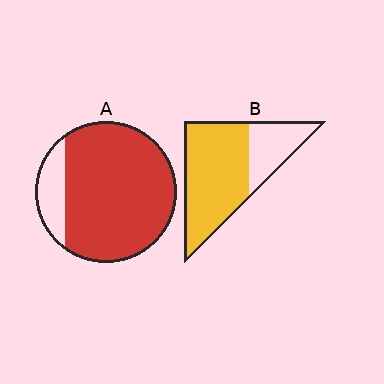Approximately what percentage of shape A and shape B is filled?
A is approximately 85% and B is approximately 70%.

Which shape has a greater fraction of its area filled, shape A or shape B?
Shape A.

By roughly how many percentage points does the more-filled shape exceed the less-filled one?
By roughly 15 percentage points (A over B).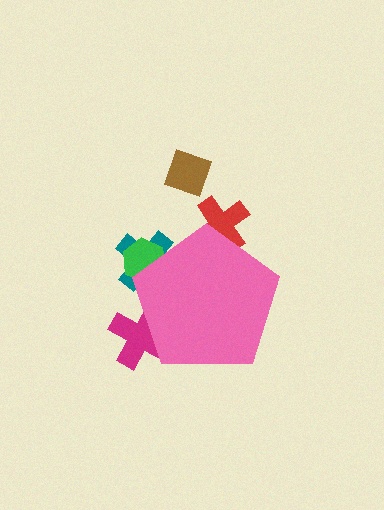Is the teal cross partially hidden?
Yes, the teal cross is partially hidden behind the pink pentagon.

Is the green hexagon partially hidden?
Yes, the green hexagon is partially hidden behind the pink pentagon.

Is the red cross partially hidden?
Yes, the red cross is partially hidden behind the pink pentagon.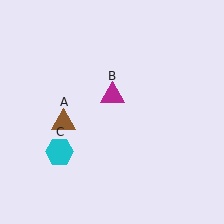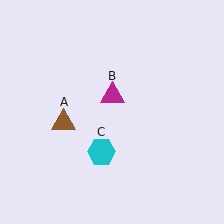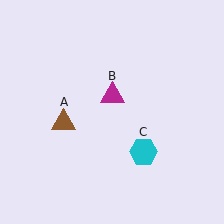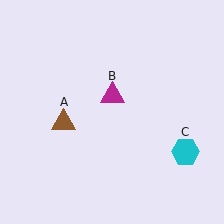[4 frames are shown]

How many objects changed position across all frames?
1 object changed position: cyan hexagon (object C).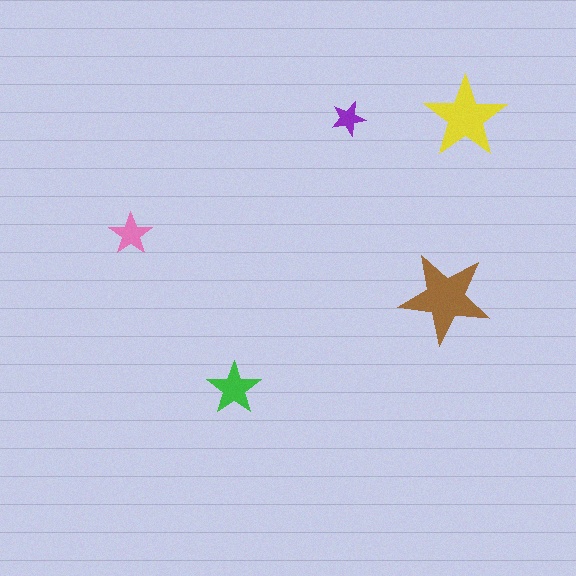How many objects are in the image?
There are 5 objects in the image.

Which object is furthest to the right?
The yellow star is rightmost.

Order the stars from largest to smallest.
the brown one, the yellow one, the green one, the pink one, the purple one.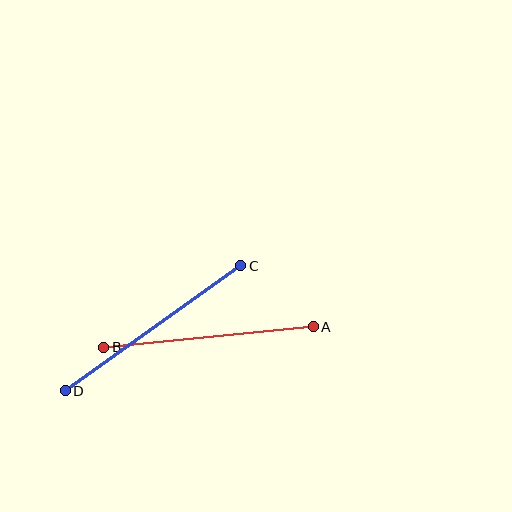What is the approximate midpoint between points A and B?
The midpoint is at approximately (208, 337) pixels.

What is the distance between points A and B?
The distance is approximately 211 pixels.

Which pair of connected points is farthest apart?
Points C and D are farthest apart.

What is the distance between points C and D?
The distance is approximately 216 pixels.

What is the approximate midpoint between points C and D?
The midpoint is at approximately (153, 328) pixels.